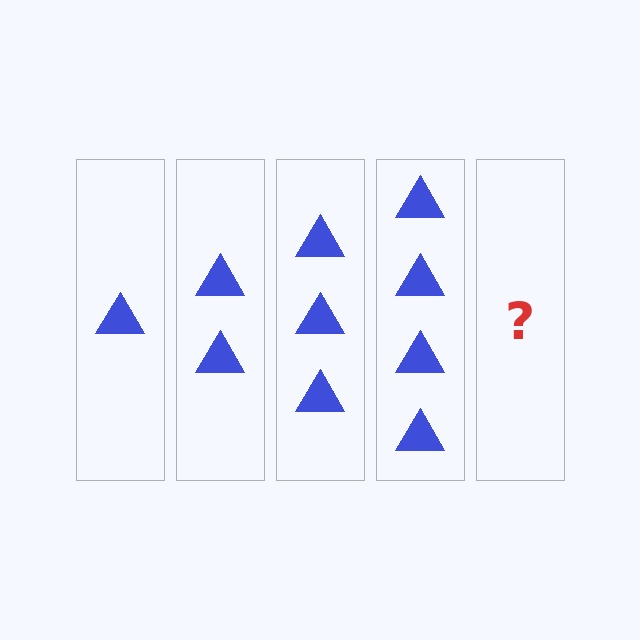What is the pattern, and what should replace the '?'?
The pattern is that each step adds one more triangle. The '?' should be 5 triangles.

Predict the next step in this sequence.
The next step is 5 triangles.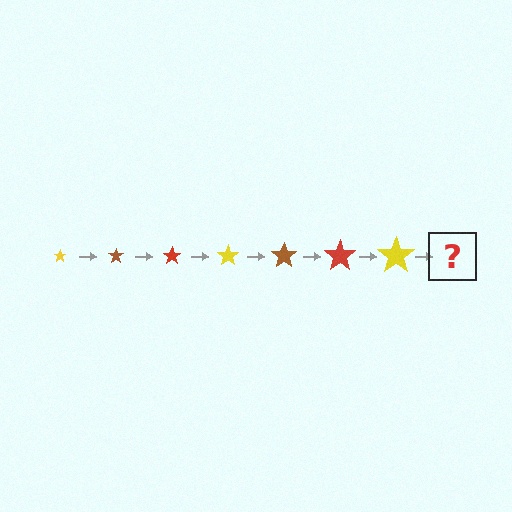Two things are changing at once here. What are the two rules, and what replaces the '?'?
The two rules are that the star grows larger each step and the color cycles through yellow, brown, and red. The '?' should be a brown star, larger than the previous one.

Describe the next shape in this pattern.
It should be a brown star, larger than the previous one.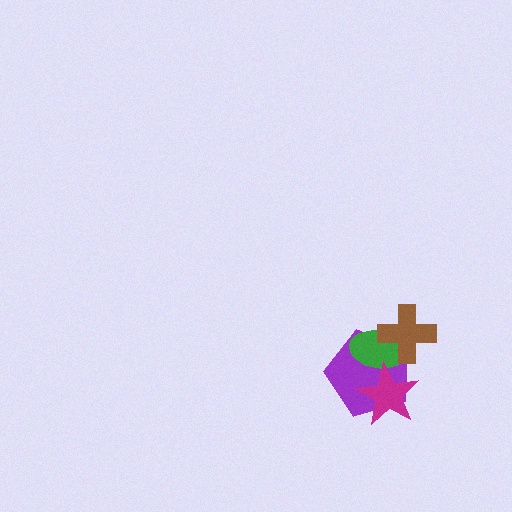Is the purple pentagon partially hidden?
Yes, it is partially covered by another shape.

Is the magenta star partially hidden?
No, no other shape covers it.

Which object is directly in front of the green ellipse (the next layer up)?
The brown cross is directly in front of the green ellipse.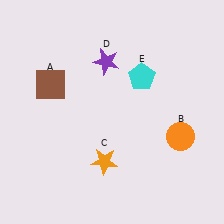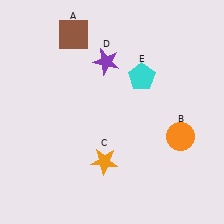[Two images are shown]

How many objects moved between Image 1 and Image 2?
1 object moved between the two images.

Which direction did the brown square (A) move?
The brown square (A) moved up.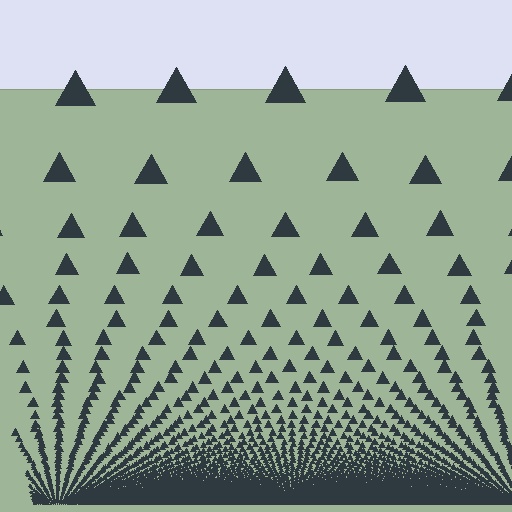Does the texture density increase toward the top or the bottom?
Density increases toward the bottom.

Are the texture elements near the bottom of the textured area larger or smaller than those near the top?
Smaller. The gradient is inverted — elements near the bottom are smaller and denser.